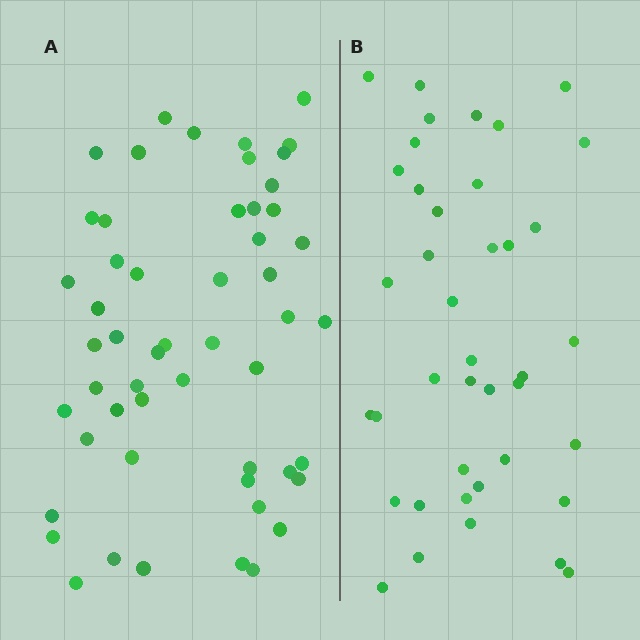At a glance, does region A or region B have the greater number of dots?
Region A (the left region) has more dots.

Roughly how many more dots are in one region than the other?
Region A has approximately 15 more dots than region B.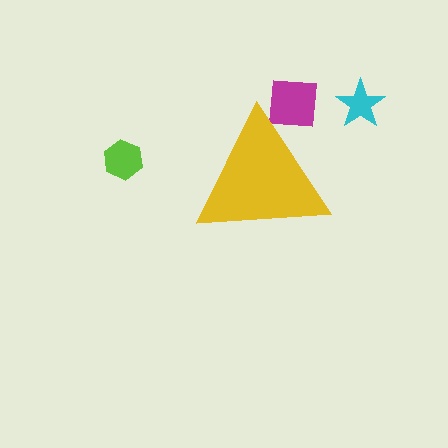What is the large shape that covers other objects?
A yellow triangle.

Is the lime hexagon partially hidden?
No, the lime hexagon is fully visible.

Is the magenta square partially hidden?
Yes, the magenta square is partially hidden behind the yellow triangle.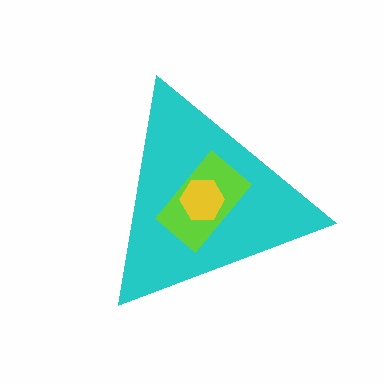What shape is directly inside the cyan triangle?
The lime rectangle.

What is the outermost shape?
The cyan triangle.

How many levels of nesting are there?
3.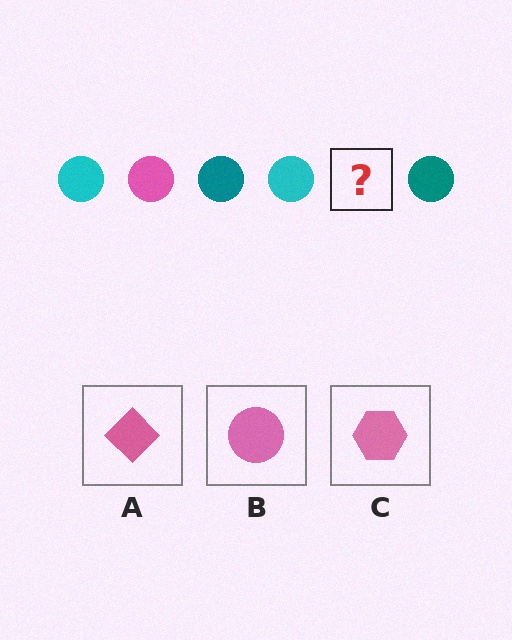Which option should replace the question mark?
Option B.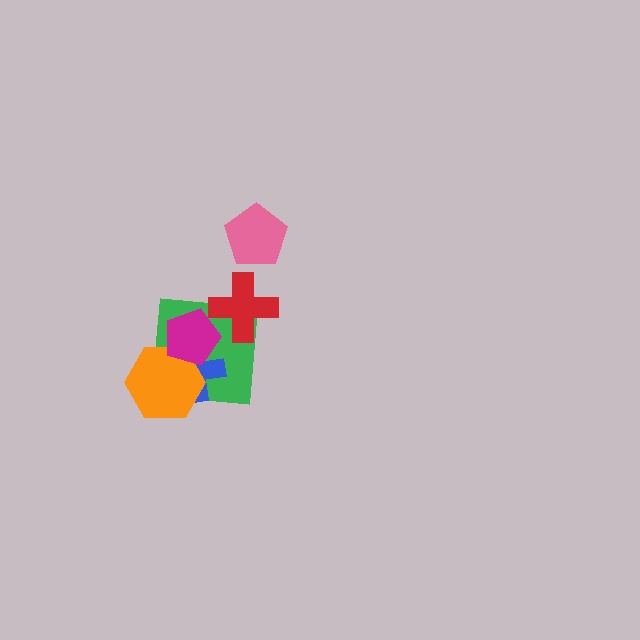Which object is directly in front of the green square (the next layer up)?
The blue cross is directly in front of the green square.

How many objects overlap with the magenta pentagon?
3 objects overlap with the magenta pentagon.